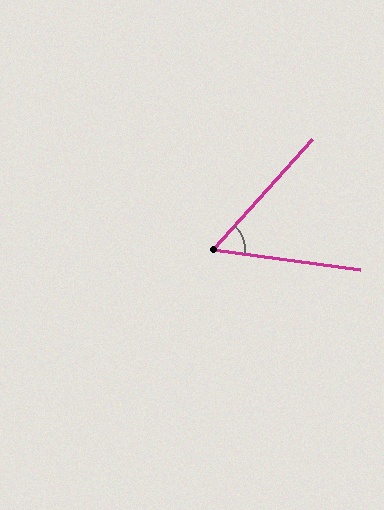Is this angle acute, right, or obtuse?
It is acute.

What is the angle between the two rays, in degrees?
Approximately 56 degrees.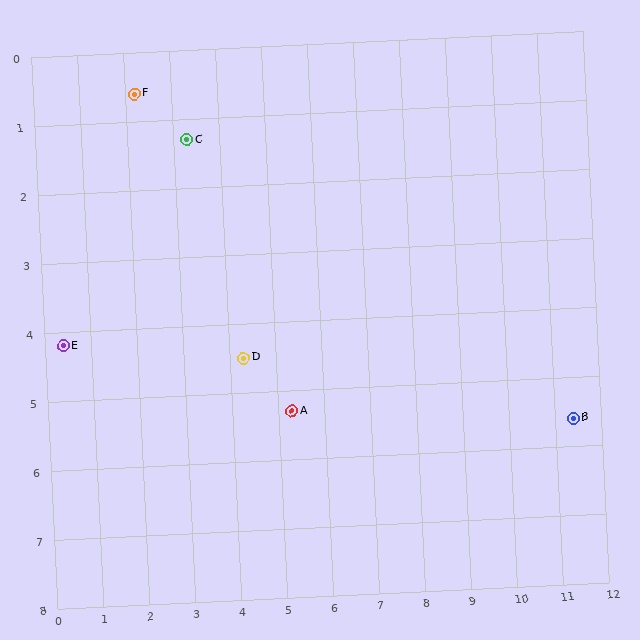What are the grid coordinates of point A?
Point A is at approximately (5.3, 5.3).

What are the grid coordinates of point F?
Point F is at approximately (2.2, 0.6).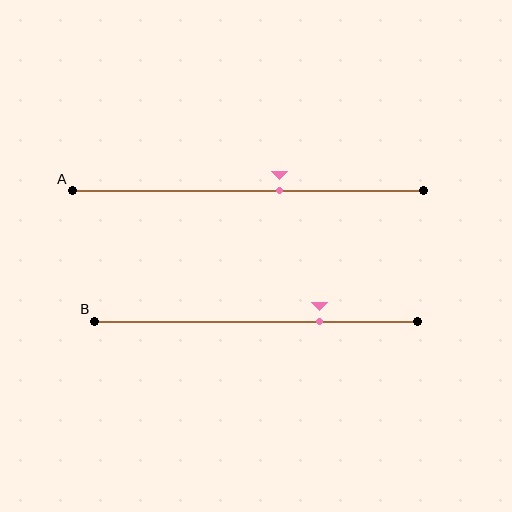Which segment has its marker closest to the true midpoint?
Segment A has its marker closest to the true midpoint.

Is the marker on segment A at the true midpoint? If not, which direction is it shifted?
No, the marker on segment A is shifted to the right by about 9% of the segment length.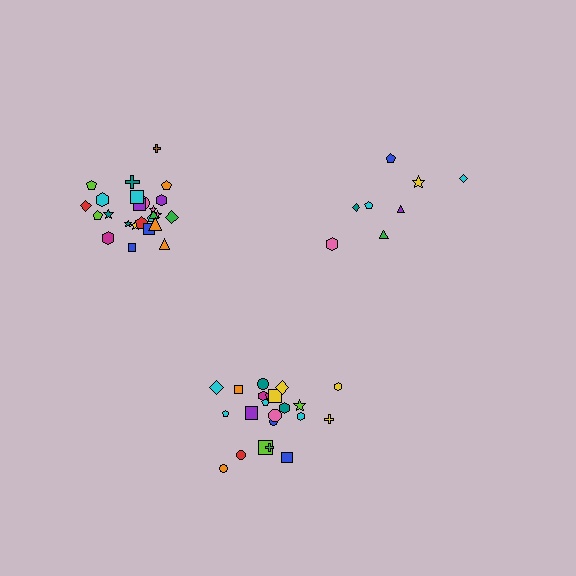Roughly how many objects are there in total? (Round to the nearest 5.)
Roughly 55 objects in total.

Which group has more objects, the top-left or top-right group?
The top-left group.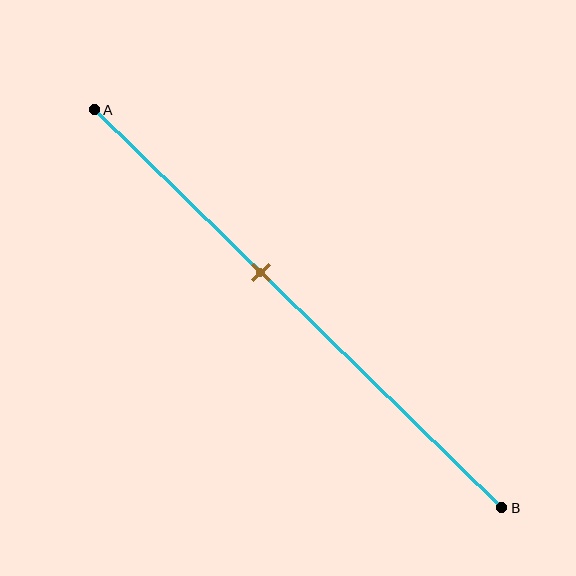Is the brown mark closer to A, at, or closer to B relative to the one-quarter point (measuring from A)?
The brown mark is closer to point B than the one-quarter point of segment AB.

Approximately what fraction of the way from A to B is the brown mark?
The brown mark is approximately 40% of the way from A to B.